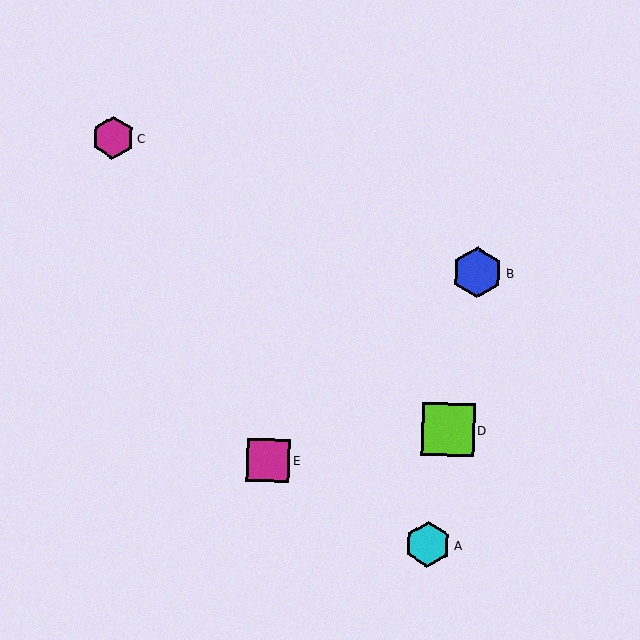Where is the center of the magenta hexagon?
The center of the magenta hexagon is at (113, 138).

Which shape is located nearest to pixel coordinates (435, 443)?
The lime square (labeled D) at (448, 429) is nearest to that location.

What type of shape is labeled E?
Shape E is a magenta square.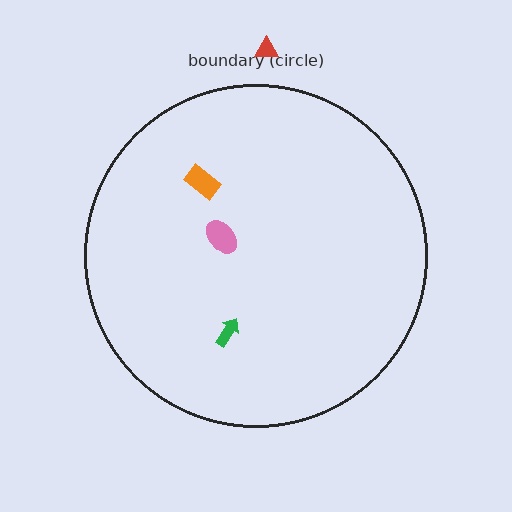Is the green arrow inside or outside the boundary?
Inside.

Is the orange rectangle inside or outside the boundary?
Inside.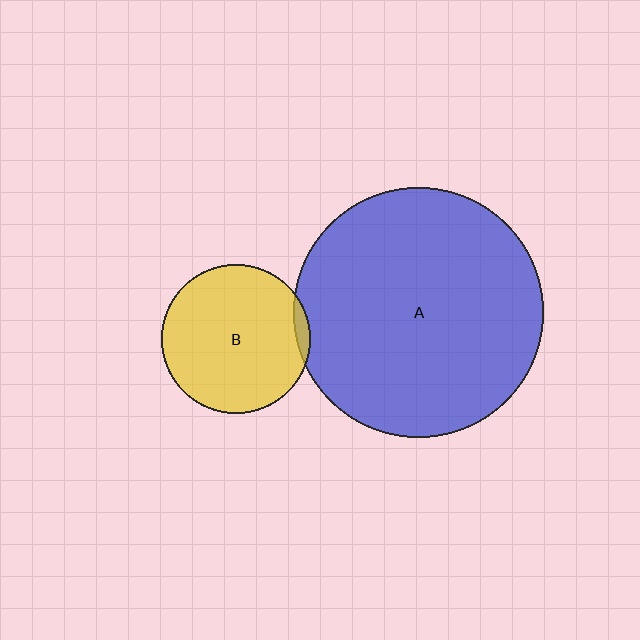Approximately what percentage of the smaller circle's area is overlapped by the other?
Approximately 5%.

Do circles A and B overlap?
Yes.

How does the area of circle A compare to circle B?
Approximately 2.8 times.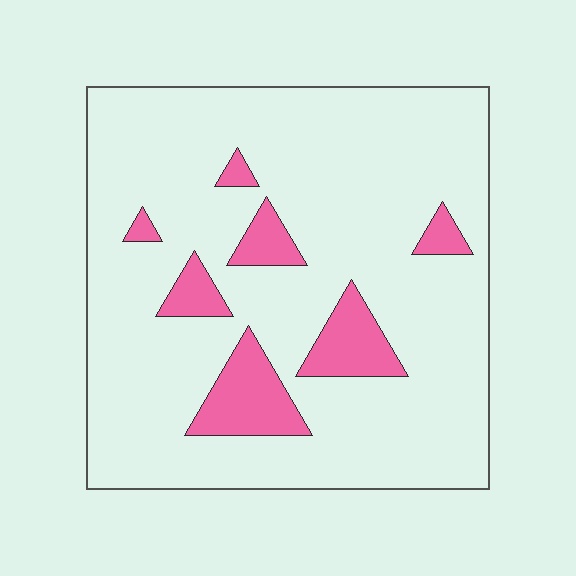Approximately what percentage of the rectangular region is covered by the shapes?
Approximately 15%.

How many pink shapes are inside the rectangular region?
7.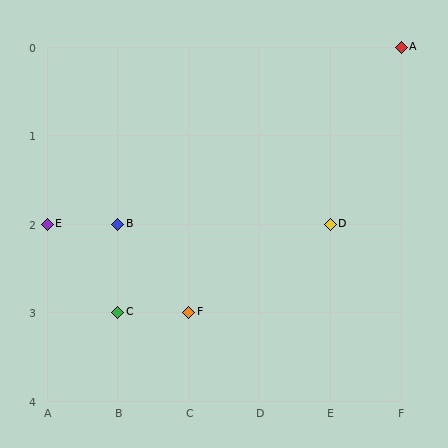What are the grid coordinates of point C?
Point C is at grid coordinates (B, 3).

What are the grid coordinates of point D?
Point D is at grid coordinates (E, 2).